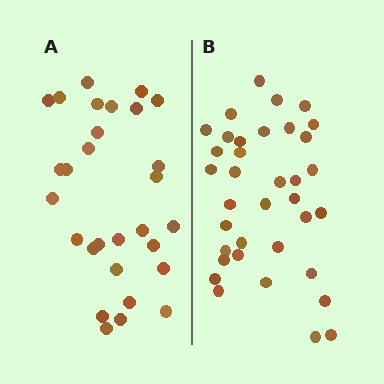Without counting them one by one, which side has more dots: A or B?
Region B (the right region) has more dots.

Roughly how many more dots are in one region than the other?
Region B has roughly 8 or so more dots than region A.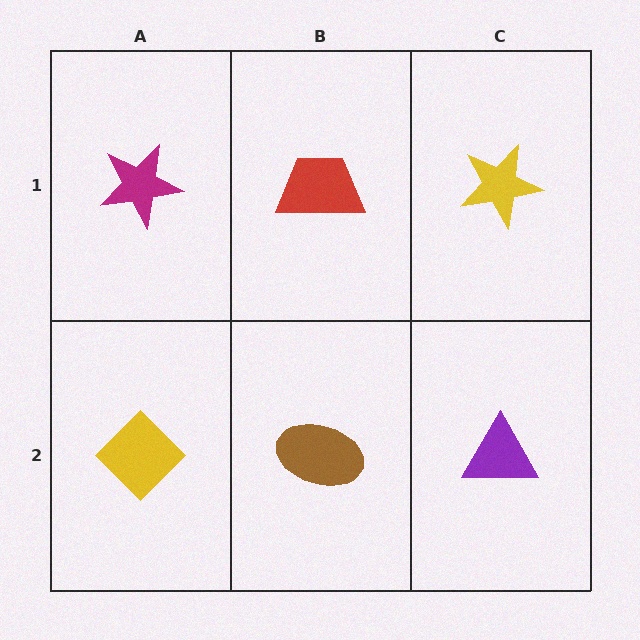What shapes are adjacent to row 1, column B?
A brown ellipse (row 2, column B), a magenta star (row 1, column A), a yellow star (row 1, column C).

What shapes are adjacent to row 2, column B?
A red trapezoid (row 1, column B), a yellow diamond (row 2, column A), a purple triangle (row 2, column C).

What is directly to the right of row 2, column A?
A brown ellipse.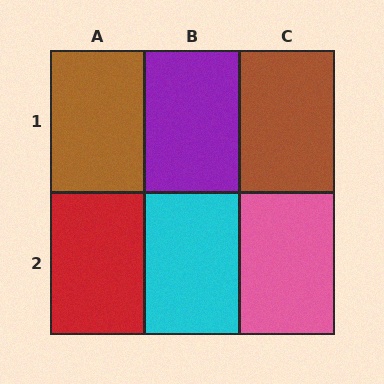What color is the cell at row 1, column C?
Brown.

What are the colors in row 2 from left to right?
Red, cyan, pink.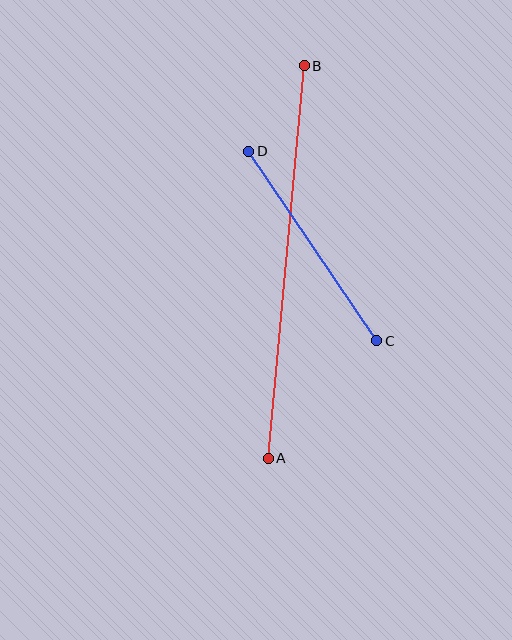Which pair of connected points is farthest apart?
Points A and B are farthest apart.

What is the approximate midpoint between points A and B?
The midpoint is at approximately (286, 262) pixels.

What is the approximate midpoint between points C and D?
The midpoint is at approximately (313, 246) pixels.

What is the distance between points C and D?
The distance is approximately 229 pixels.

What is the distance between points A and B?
The distance is approximately 394 pixels.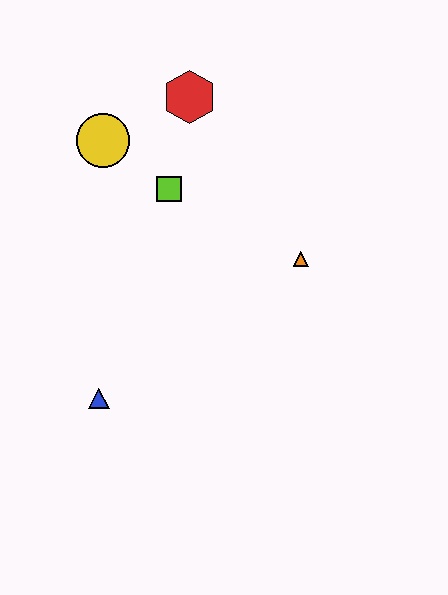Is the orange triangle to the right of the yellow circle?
Yes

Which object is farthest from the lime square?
The blue triangle is farthest from the lime square.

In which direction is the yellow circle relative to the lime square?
The yellow circle is to the left of the lime square.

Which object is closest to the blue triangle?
The lime square is closest to the blue triangle.